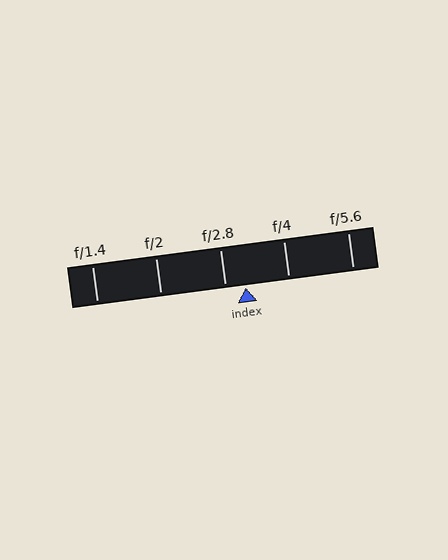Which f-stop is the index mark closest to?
The index mark is closest to f/2.8.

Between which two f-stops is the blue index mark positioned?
The index mark is between f/2.8 and f/4.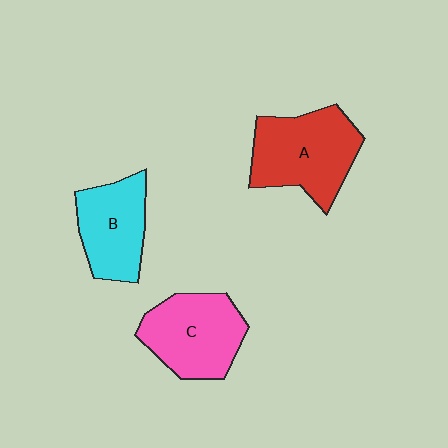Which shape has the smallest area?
Shape B (cyan).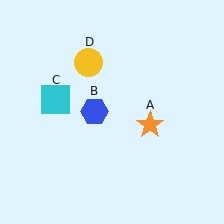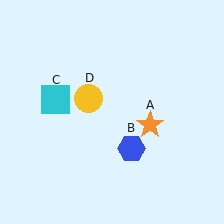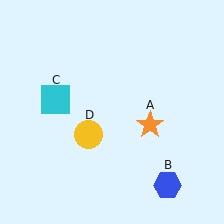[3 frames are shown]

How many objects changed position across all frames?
2 objects changed position: blue hexagon (object B), yellow circle (object D).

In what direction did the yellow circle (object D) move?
The yellow circle (object D) moved down.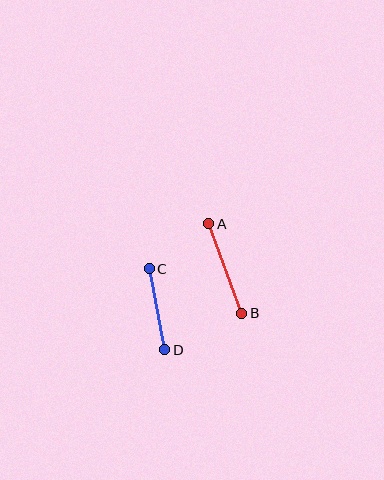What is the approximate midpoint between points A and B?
The midpoint is at approximately (225, 269) pixels.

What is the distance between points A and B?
The distance is approximately 96 pixels.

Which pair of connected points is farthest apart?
Points A and B are farthest apart.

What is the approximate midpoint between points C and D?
The midpoint is at approximately (157, 309) pixels.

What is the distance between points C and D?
The distance is approximately 83 pixels.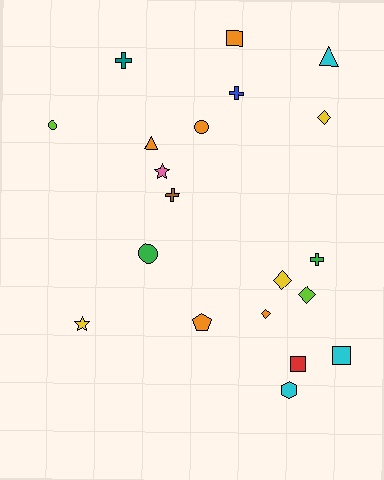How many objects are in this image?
There are 20 objects.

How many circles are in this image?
There are 3 circles.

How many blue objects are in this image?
There is 1 blue object.